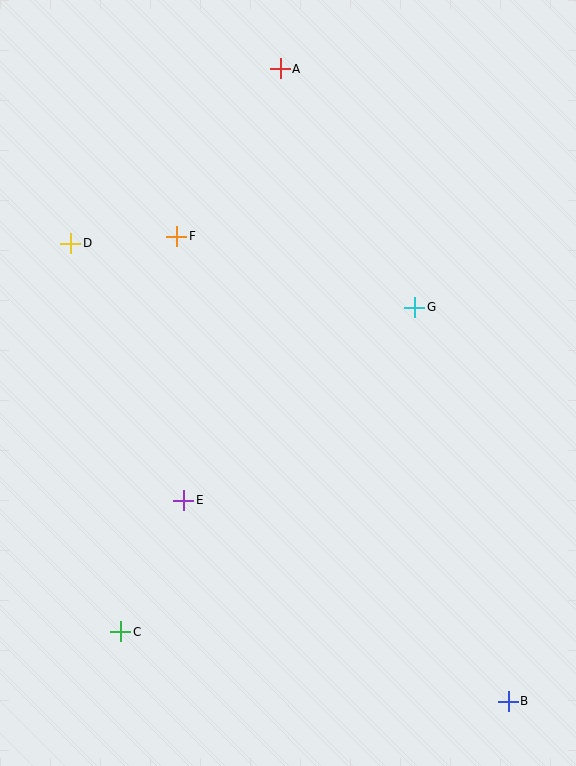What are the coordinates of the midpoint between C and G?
The midpoint between C and G is at (268, 470).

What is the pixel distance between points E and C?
The distance between E and C is 146 pixels.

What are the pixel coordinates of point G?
Point G is at (415, 307).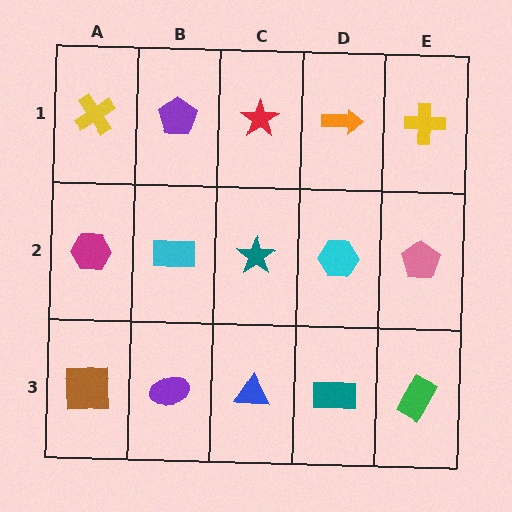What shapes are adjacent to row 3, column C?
A teal star (row 2, column C), a purple ellipse (row 3, column B), a teal rectangle (row 3, column D).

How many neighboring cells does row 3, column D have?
3.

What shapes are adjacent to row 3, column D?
A cyan hexagon (row 2, column D), a blue triangle (row 3, column C), a green rectangle (row 3, column E).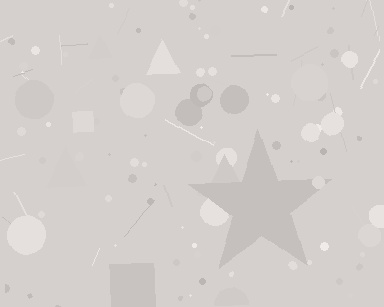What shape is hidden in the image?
A star is hidden in the image.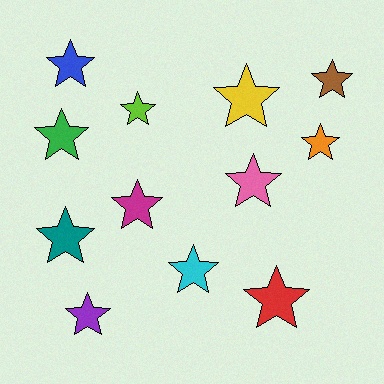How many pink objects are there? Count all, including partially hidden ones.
There is 1 pink object.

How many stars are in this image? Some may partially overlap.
There are 12 stars.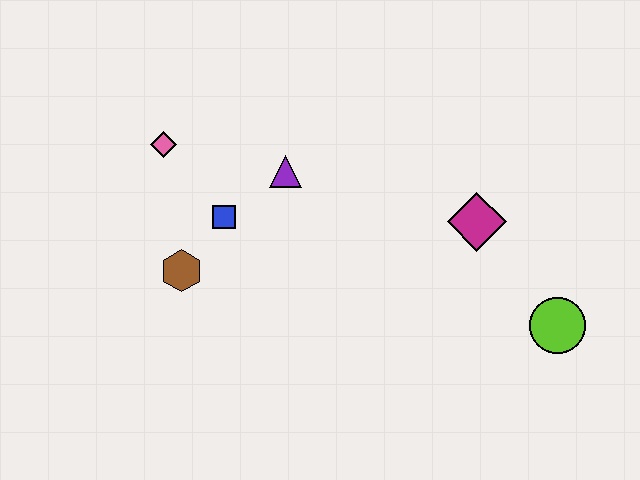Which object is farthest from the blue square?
The lime circle is farthest from the blue square.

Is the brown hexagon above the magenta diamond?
No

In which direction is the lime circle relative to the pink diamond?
The lime circle is to the right of the pink diamond.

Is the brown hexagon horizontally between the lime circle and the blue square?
No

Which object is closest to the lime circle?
The magenta diamond is closest to the lime circle.